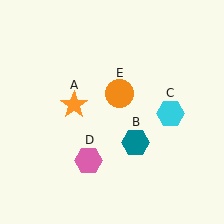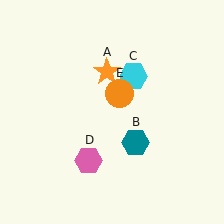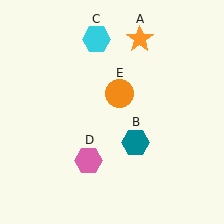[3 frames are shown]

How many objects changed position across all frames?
2 objects changed position: orange star (object A), cyan hexagon (object C).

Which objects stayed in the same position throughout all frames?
Teal hexagon (object B) and pink hexagon (object D) and orange circle (object E) remained stationary.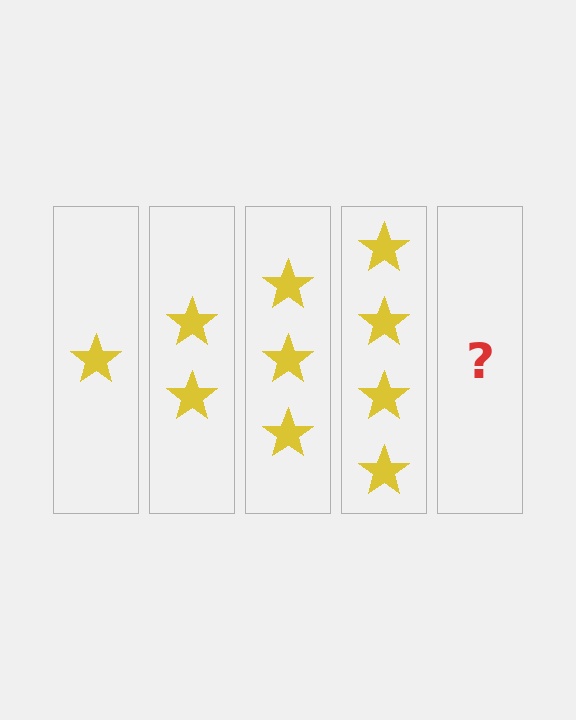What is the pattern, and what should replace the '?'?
The pattern is that each step adds one more star. The '?' should be 5 stars.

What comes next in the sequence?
The next element should be 5 stars.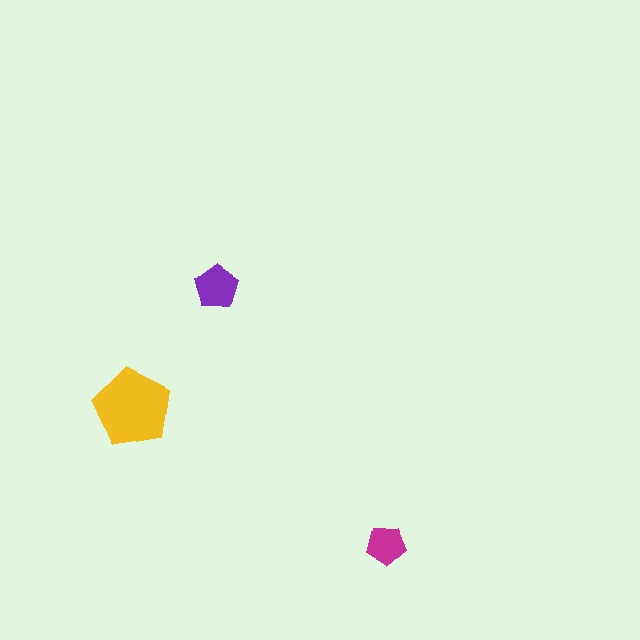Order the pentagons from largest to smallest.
the yellow one, the purple one, the magenta one.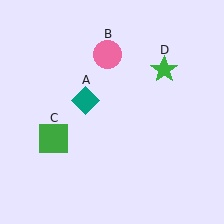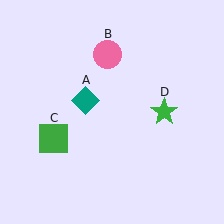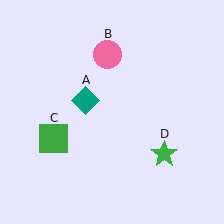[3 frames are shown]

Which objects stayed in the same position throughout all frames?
Teal diamond (object A) and pink circle (object B) and green square (object C) remained stationary.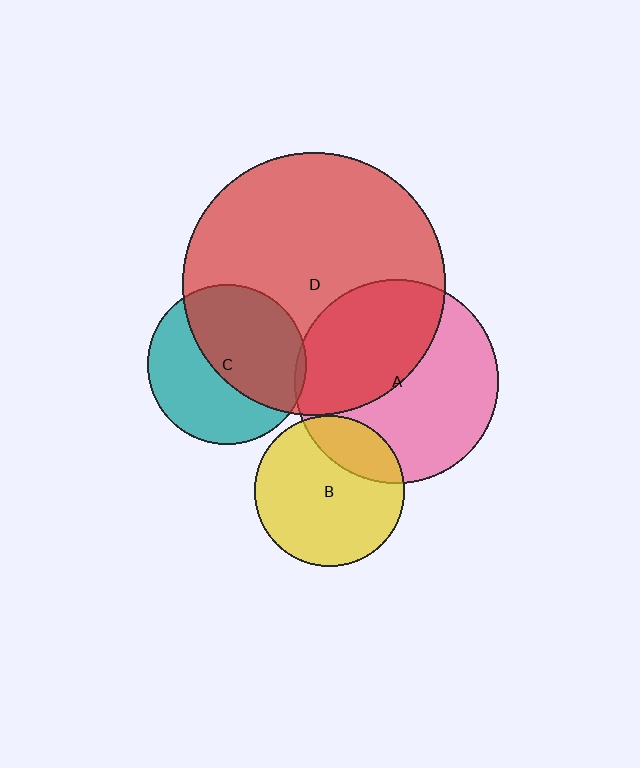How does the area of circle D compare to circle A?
Approximately 1.7 times.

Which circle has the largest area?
Circle D (red).